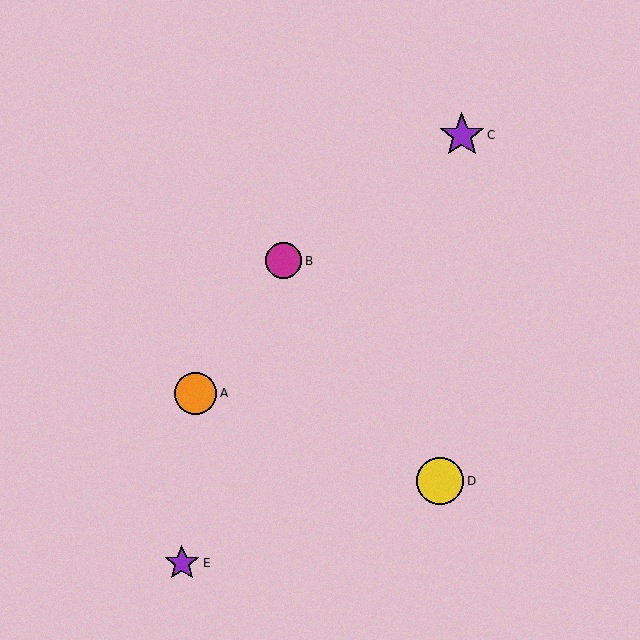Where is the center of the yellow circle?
The center of the yellow circle is at (440, 481).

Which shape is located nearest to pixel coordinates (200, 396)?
The orange circle (labeled A) at (195, 393) is nearest to that location.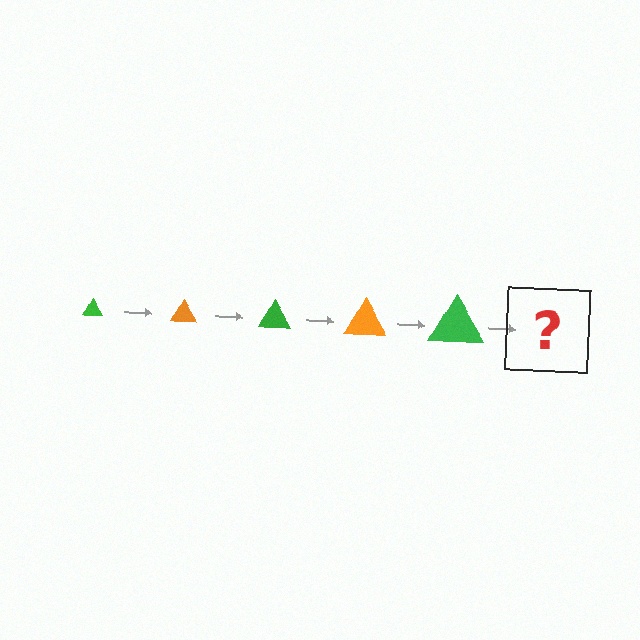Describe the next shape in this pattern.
It should be an orange triangle, larger than the previous one.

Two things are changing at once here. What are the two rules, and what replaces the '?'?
The two rules are that the triangle grows larger each step and the color cycles through green and orange. The '?' should be an orange triangle, larger than the previous one.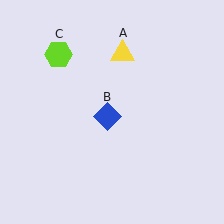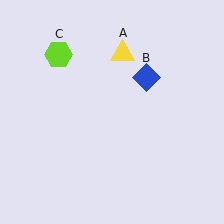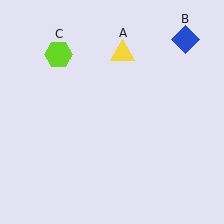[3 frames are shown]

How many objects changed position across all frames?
1 object changed position: blue diamond (object B).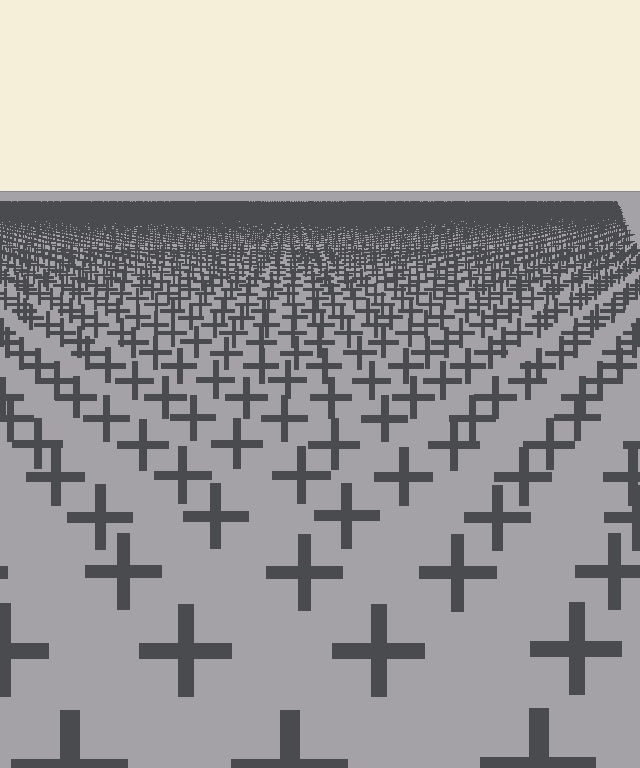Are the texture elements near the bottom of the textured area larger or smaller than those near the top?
Larger. Near the bottom, elements are closer to the viewer and appear at a bigger on-screen size.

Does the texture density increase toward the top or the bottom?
Density increases toward the top.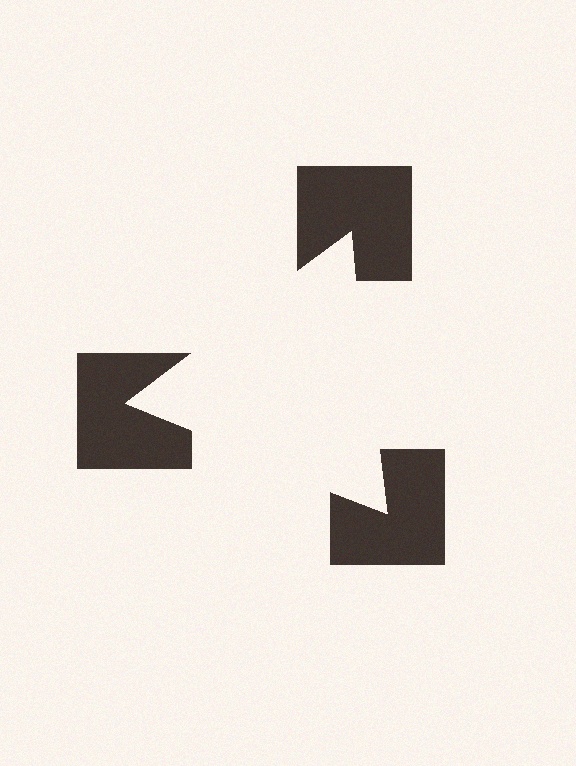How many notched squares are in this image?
There are 3 — one at each vertex of the illusory triangle.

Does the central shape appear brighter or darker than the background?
It typically appears slightly brighter than the background, even though no actual brightness change is drawn.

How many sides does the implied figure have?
3 sides.